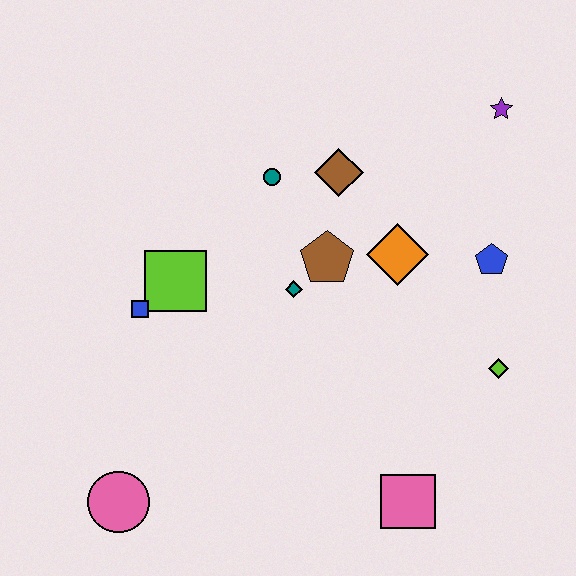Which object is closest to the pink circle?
The blue square is closest to the pink circle.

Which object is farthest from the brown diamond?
The pink circle is farthest from the brown diamond.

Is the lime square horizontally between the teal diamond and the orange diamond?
No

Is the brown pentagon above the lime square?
Yes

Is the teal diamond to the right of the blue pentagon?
No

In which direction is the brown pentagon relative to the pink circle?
The brown pentagon is above the pink circle.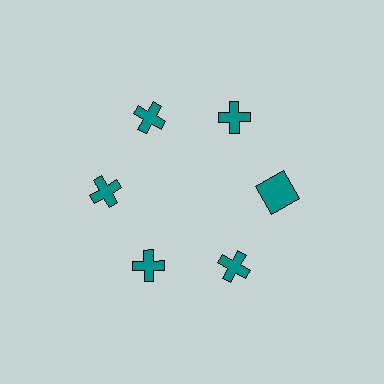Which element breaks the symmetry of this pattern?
The teal square at roughly the 3 o'clock position breaks the symmetry. All other shapes are teal crosses.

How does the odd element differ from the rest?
It has a different shape: square instead of cross.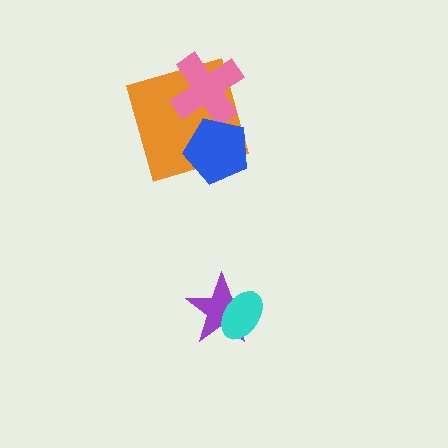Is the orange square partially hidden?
Yes, it is partially covered by another shape.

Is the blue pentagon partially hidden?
No, no other shape covers it.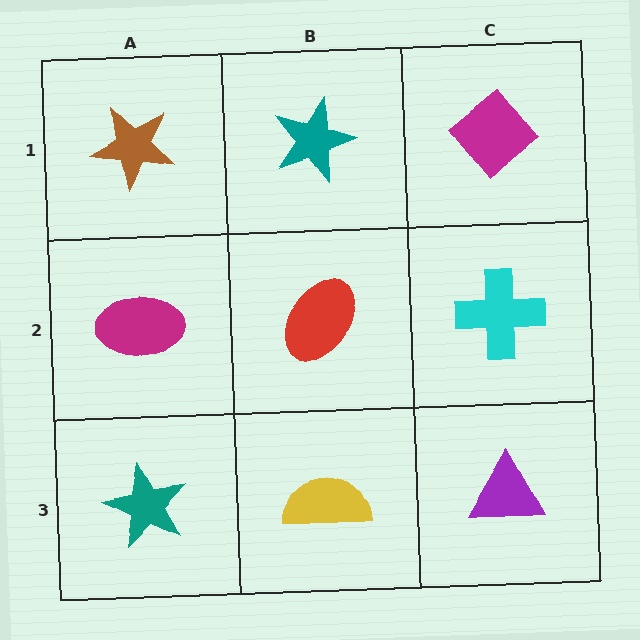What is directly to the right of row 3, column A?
A yellow semicircle.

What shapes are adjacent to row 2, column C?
A magenta diamond (row 1, column C), a purple triangle (row 3, column C), a red ellipse (row 2, column B).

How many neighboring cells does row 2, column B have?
4.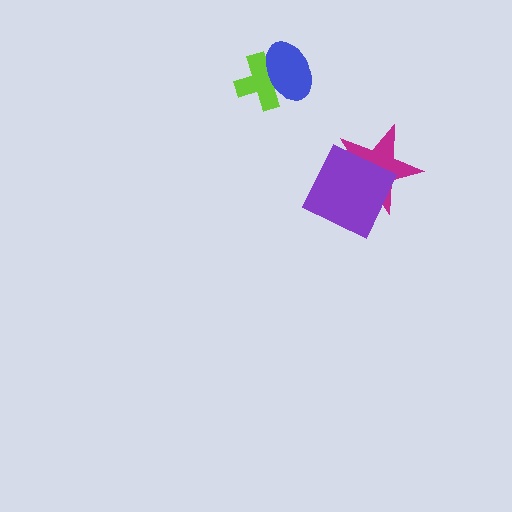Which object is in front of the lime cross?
The blue ellipse is in front of the lime cross.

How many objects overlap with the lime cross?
1 object overlaps with the lime cross.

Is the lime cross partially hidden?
Yes, it is partially covered by another shape.